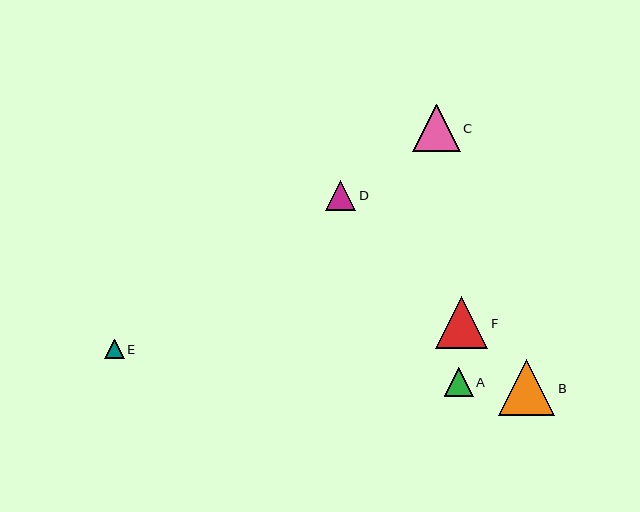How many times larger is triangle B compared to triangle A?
Triangle B is approximately 1.9 times the size of triangle A.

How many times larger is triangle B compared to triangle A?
Triangle B is approximately 1.9 times the size of triangle A.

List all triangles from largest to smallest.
From largest to smallest: B, F, C, D, A, E.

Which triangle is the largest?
Triangle B is the largest with a size of approximately 57 pixels.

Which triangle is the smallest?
Triangle E is the smallest with a size of approximately 19 pixels.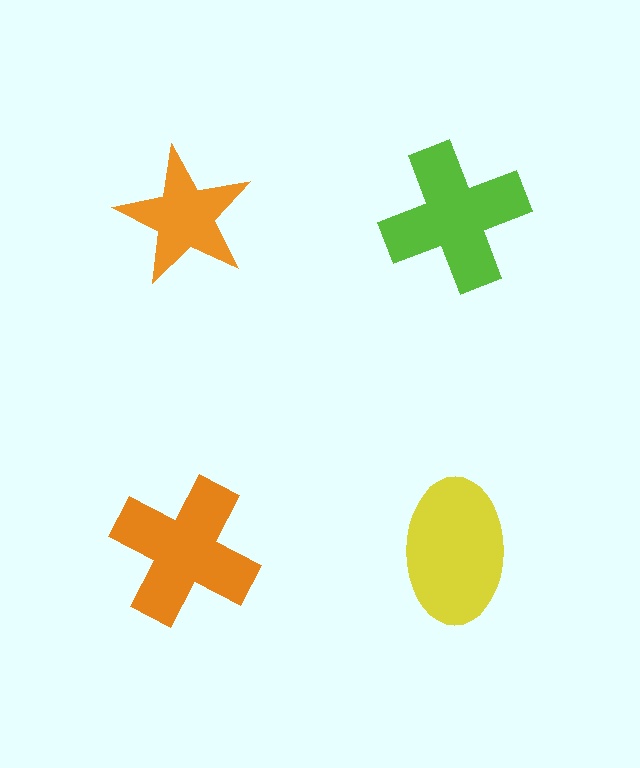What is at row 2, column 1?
An orange cross.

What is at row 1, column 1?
An orange star.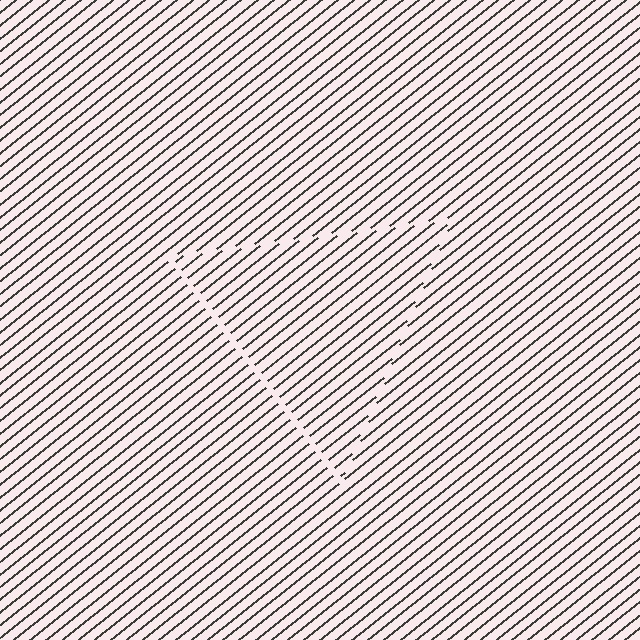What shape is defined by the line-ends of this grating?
An illusory triangle. The interior of the shape contains the same grating, shifted by half a period — the contour is defined by the phase discontinuity where line-ends from the inner and outer gratings abut.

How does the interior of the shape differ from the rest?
The interior of the shape contains the same grating, shifted by half a period — the contour is defined by the phase discontinuity where line-ends from the inner and outer gratings abut.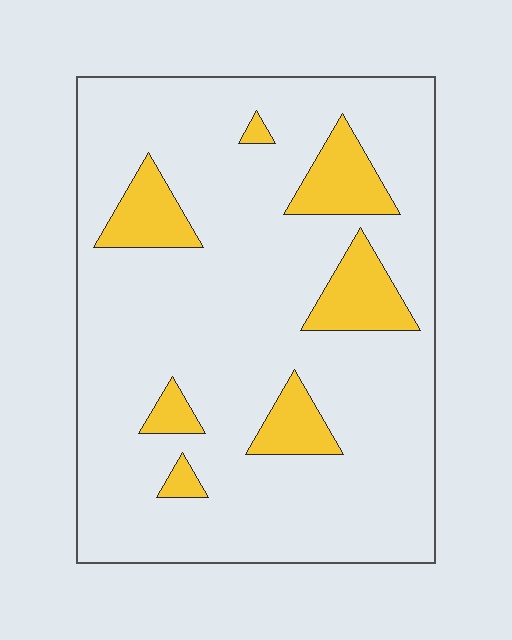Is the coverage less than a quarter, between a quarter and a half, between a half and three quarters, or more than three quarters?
Less than a quarter.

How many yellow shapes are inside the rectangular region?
7.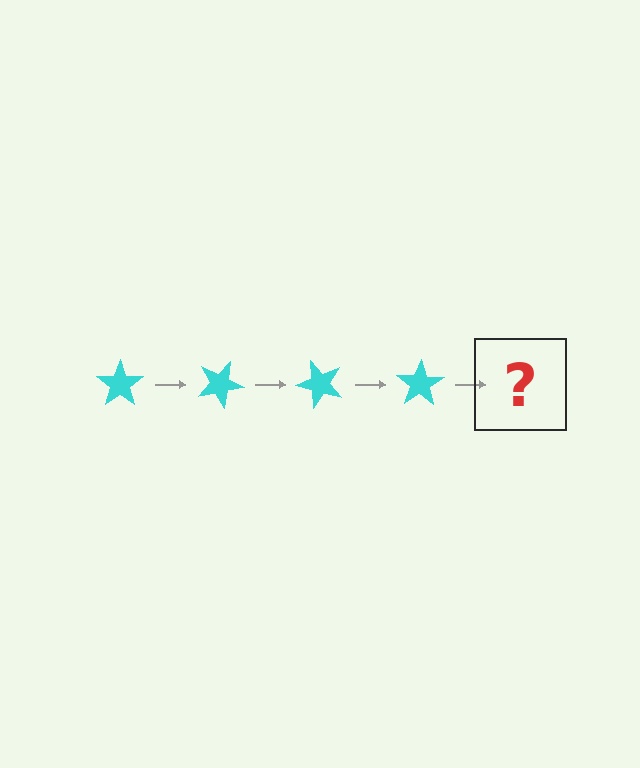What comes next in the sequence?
The next element should be a cyan star rotated 100 degrees.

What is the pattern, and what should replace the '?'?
The pattern is that the star rotates 25 degrees each step. The '?' should be a cyan star rotated 100 degrees.